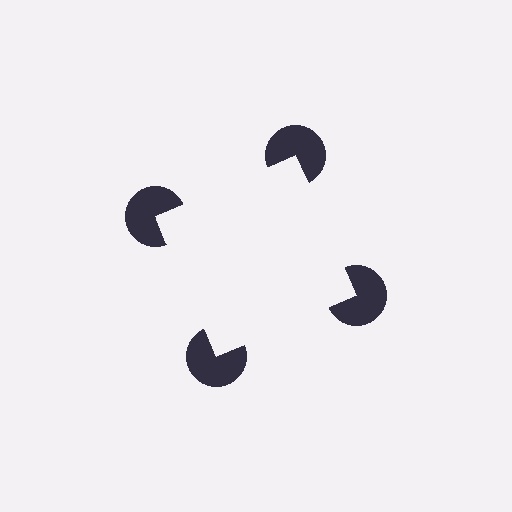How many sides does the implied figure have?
4 sides.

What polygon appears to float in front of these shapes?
An illusory square — its edges are inferred from the aligned wedge cuts in the pac-man discs, not physically drawn.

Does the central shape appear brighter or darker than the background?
It typically appears slightly brighter than the background, even though no actual brightness change is drawn.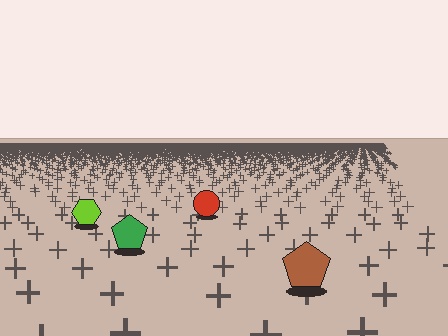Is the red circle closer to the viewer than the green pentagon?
No. The green pentagon is closer — you can tell from the texture gradient: the ground texture is coarser near it.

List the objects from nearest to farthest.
From nearest to farthest: the brown pentagon, the green pentagon, the lime hexagon, the red circle.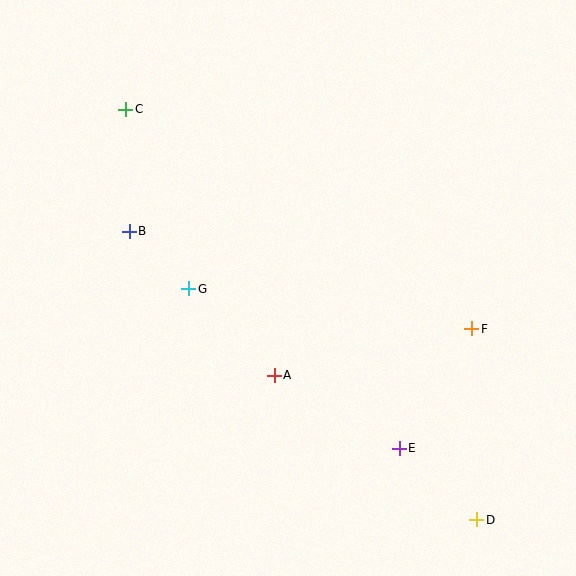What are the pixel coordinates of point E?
Point E is at (399, 448).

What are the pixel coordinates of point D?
Point D is at (477, 520).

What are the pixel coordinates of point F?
Point F is at (472, 329).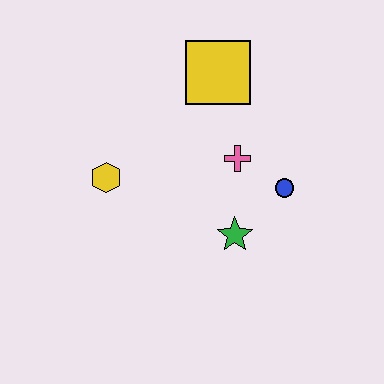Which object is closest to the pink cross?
The blue circle is closest to the pink cross.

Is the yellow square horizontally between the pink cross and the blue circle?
No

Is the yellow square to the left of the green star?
Yes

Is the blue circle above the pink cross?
No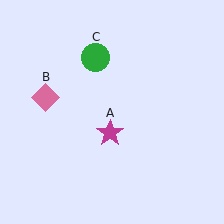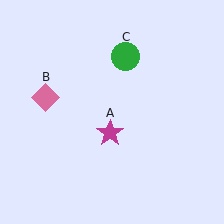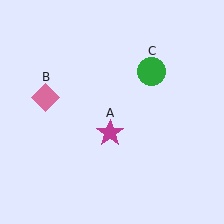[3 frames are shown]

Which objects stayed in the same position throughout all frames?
Magenta star (object A) and pink diamond (object B) remained stationary.